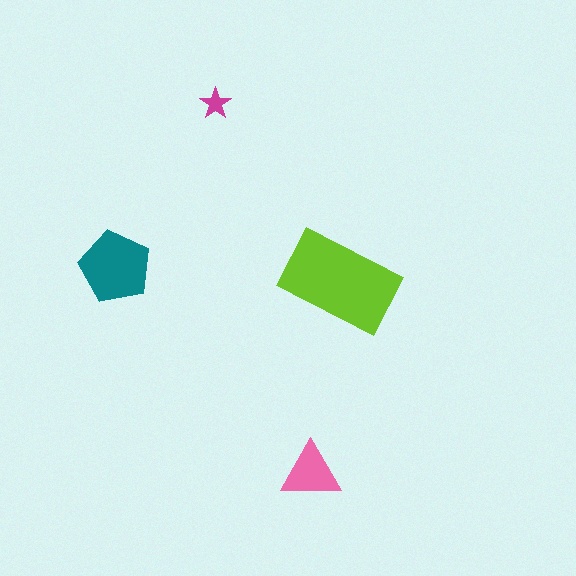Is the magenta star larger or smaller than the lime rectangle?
Smaller.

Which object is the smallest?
The magenta star.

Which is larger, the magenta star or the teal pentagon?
The teal pentagon.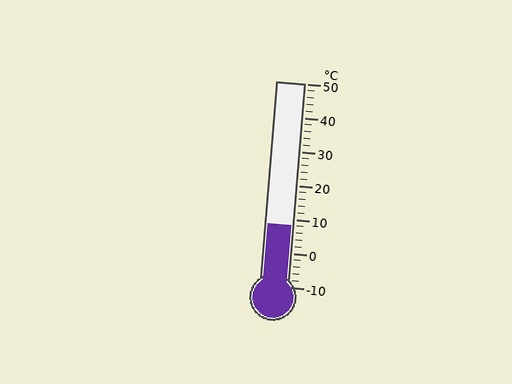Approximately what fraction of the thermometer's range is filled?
The thermometer is filled to approximately 30% of its range.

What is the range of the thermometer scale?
The thermometer scale ranges from -10°C to 50°C.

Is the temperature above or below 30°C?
The temperature is below 30°C.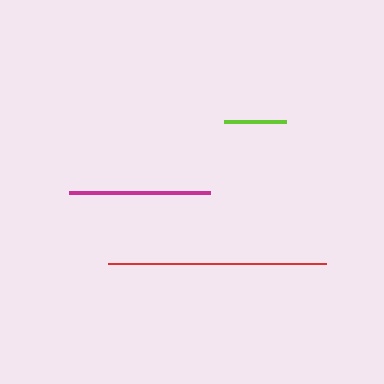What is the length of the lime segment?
The lime segment is approximately 62 pixels long.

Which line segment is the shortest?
The lime line is the shortest at approximately 62 pixels.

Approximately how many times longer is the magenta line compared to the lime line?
The magenta line is approximately 2.3 times the length of the lime line.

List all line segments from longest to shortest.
From longest to shortest: red, magenta, lime.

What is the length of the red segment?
The red segment is approximately 218 pixels long.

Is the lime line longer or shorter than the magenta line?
The magenta line is longer than the lime line.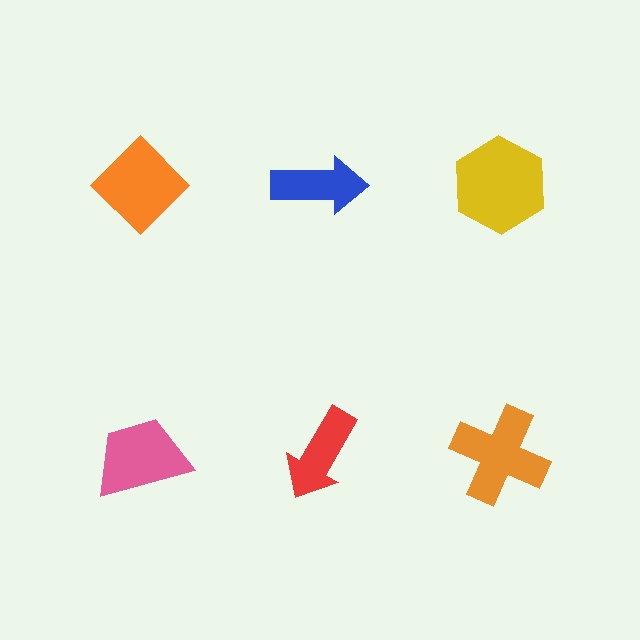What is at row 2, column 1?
A pink trapezoid.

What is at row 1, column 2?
A blue arrow.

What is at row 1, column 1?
An orange diamond.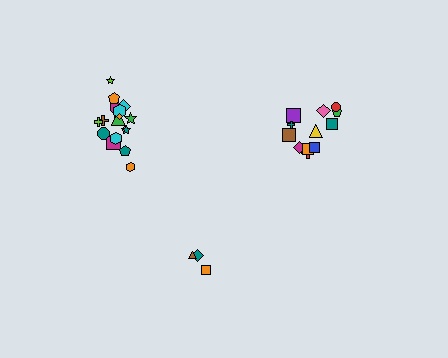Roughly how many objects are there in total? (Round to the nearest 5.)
Roughly 35 objects in total.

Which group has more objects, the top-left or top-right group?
The top-left group.